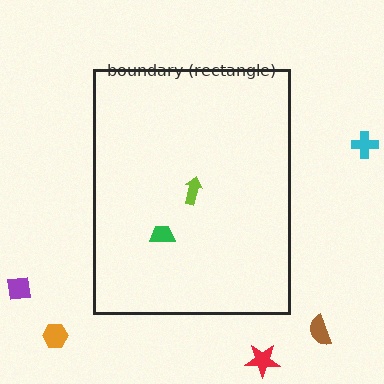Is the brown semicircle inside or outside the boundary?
Outside.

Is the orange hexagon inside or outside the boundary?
Outside.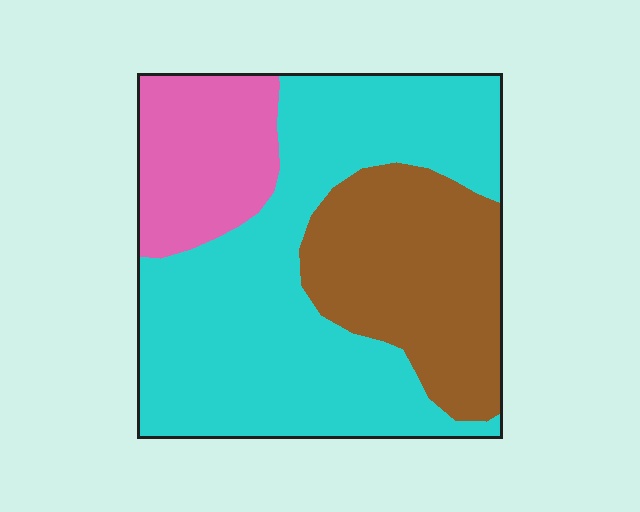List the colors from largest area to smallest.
From largest to smallest: cyan, brown, pink.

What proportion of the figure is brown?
Brown takes up about one quarter (1/4) of the figure.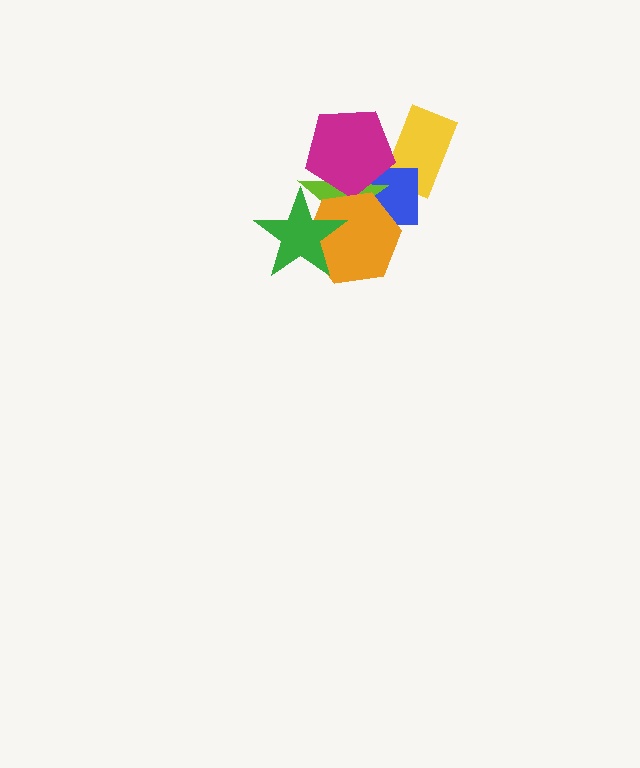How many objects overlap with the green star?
3 objects overlap with the green star.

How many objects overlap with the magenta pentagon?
4 objects overlap with the magenta pentagon.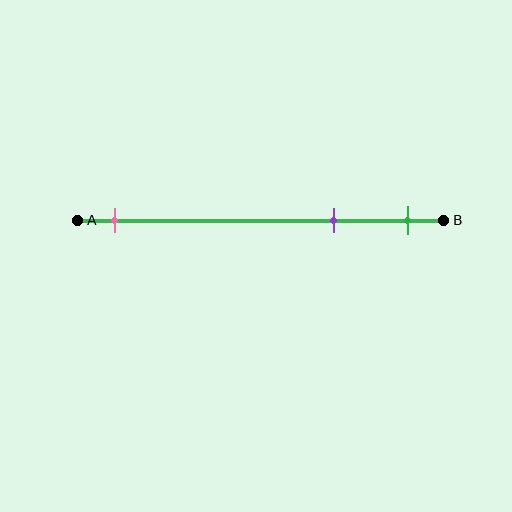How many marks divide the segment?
There are 3 marks dividing the segment.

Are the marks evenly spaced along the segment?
No, the marks are not evenly spaced.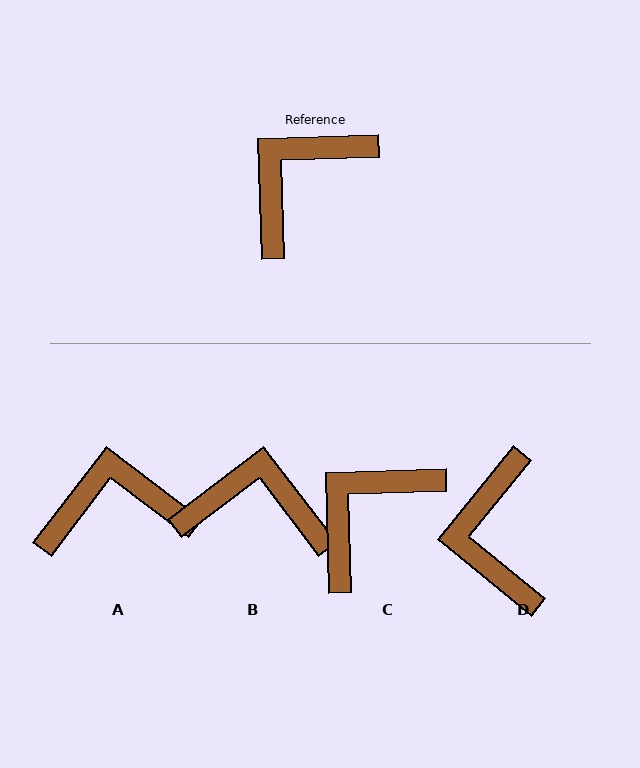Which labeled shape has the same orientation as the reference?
C.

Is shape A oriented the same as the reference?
No, it is off by about 39 degrees.